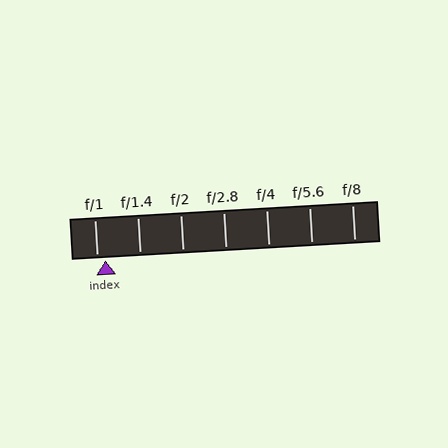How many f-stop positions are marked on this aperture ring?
There are 7 f-stop positions marked.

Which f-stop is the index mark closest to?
The index mark is closest to f/1.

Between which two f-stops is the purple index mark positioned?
The index mark is between f/1 and f/1.4.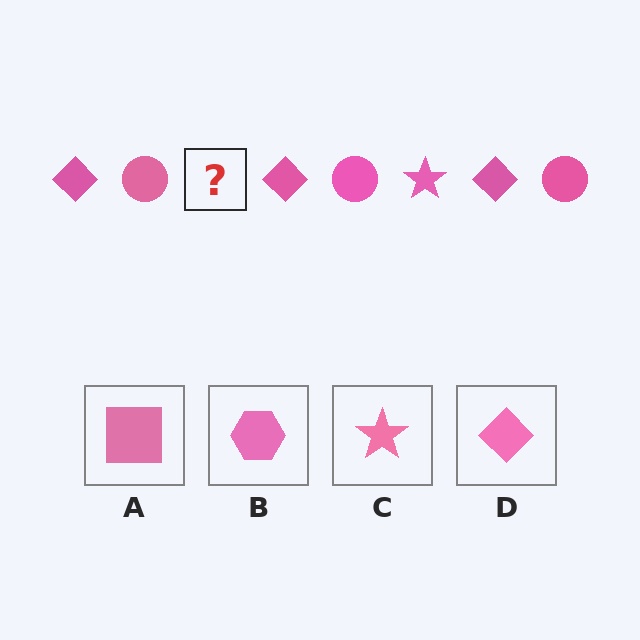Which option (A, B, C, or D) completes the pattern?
C.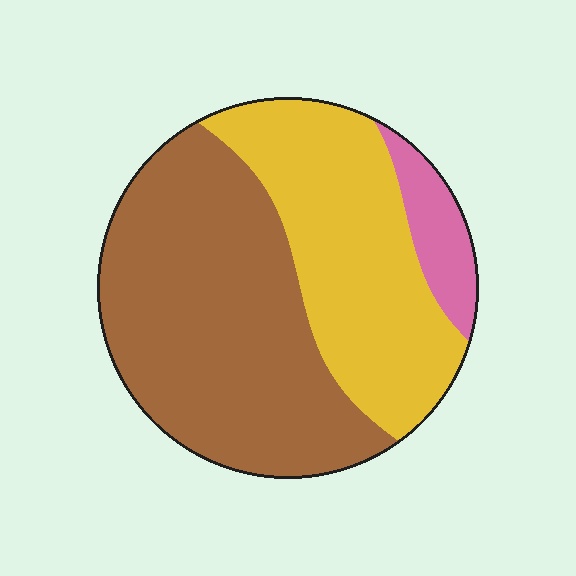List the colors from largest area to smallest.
From largest to smallest: brown, yellow, pink.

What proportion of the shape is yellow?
Yellow covers 38% of the shape.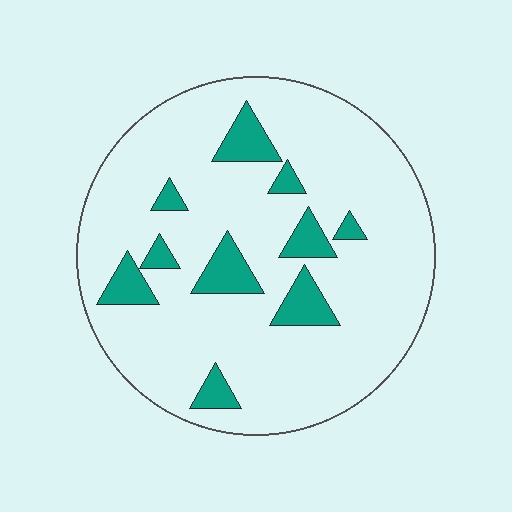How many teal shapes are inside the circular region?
10.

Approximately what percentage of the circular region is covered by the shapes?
Approximately 15%.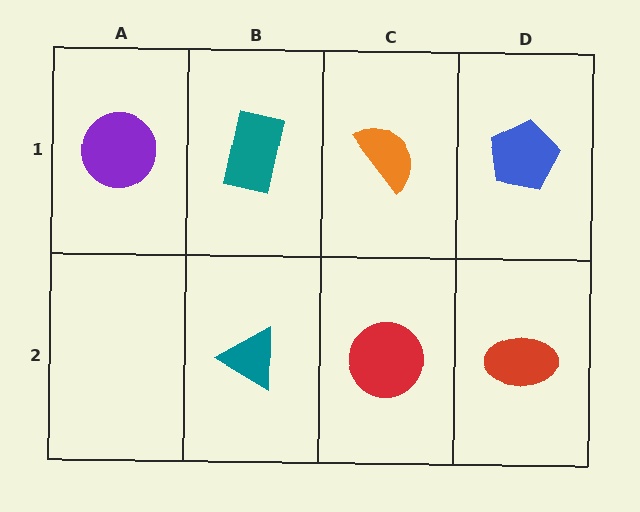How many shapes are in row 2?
3 shapes.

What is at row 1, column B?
A teal rectangle.